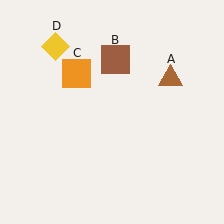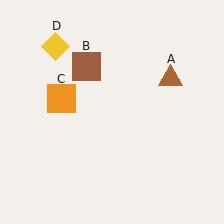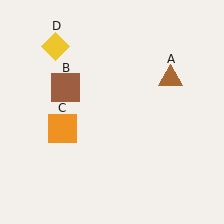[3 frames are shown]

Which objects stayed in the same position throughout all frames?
Brown triangle (object A) and yellow diamond (object D) remained stationary.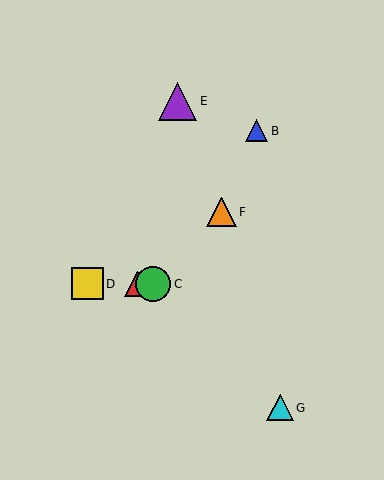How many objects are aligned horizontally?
3 objects (A, C, D) are aligned horizontally.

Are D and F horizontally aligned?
No, D is at y≈284 and F is at y≈212.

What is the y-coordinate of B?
Object B is at y≈131.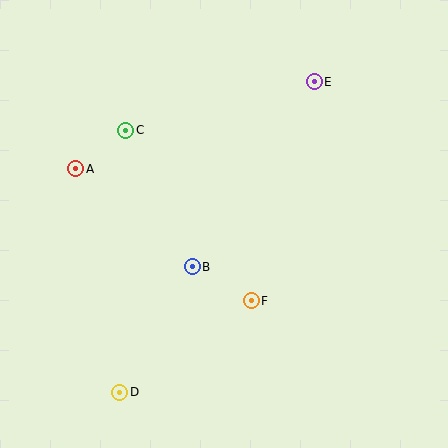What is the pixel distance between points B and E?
The distance between B and E is 221 pixels.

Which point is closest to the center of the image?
Point B at (192, 267) is closest to the center.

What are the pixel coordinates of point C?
Point C is at (126, 130).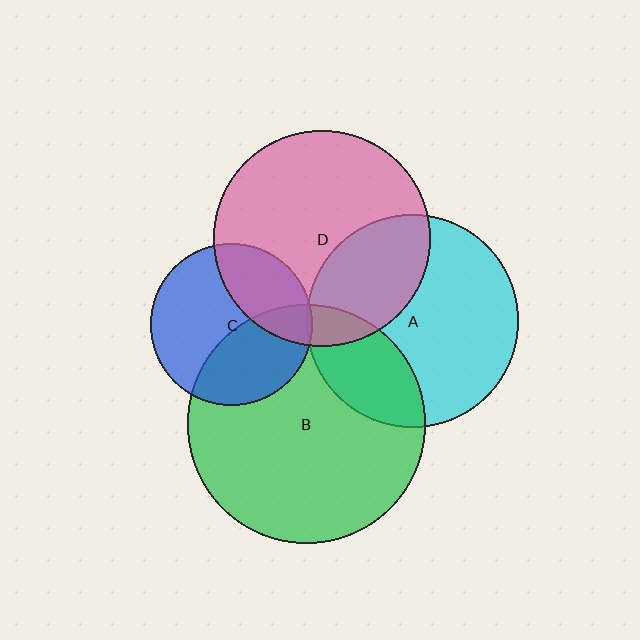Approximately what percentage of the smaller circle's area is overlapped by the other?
Approximately 30%.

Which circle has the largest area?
Circle B (green).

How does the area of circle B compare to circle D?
Approximately 1.2 times.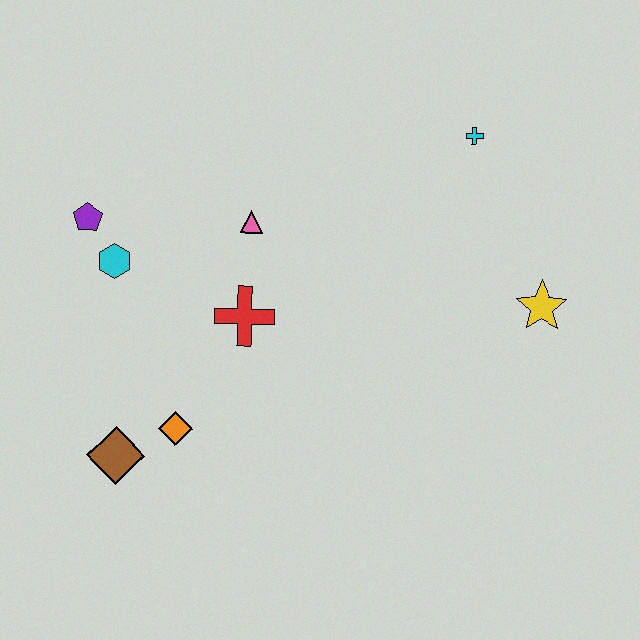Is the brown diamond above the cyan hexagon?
No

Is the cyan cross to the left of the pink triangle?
No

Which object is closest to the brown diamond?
The orange diamond is closest to the brown diamond.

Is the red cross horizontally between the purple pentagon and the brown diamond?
No